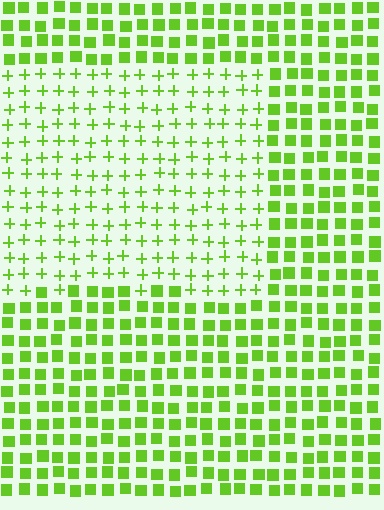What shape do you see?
I see a rectangle.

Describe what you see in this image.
The image is filled with small lime elements arranged in a uniform grid. A rectangle-shaped region contains plus signs, while the surrounding area contains squares. The boundary is defined purely by the change in element shape.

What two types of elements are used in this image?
The image uses plus signs inside the rectangle region and squares outside it.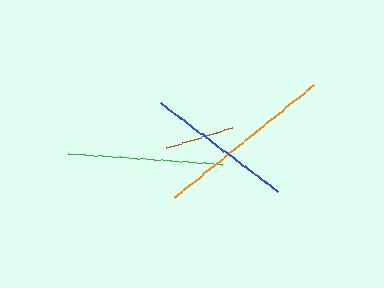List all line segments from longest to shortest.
From longest to shortest: orange, green, blue, brown.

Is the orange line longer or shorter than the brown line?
The orange line is longer than the brown line.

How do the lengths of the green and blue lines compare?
The green and blue lines are approximately the same length.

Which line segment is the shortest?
The brown line is the shortest at approximately 68 pixels.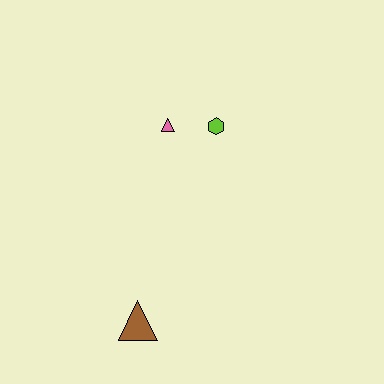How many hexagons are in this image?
There is 1 hexagon.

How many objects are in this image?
There are 3 objects.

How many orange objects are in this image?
There are no orange objects.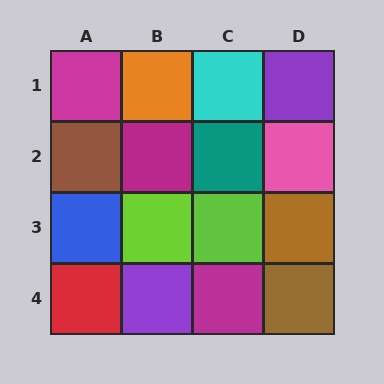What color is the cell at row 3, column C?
Lime.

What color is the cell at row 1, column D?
Purple.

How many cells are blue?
1 cell is blue.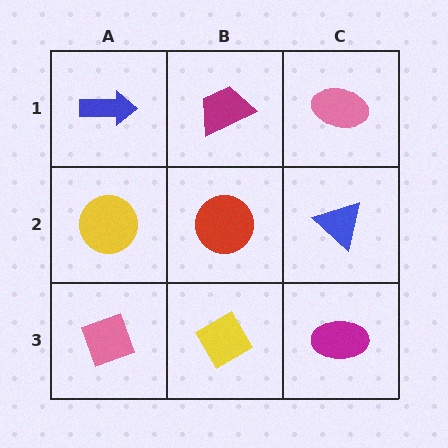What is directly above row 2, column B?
A magenta trapezoid.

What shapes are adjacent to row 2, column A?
A blue arrow (row 1, column A), a pink diamond (row 3, column A), a red circle (row 2, column B).